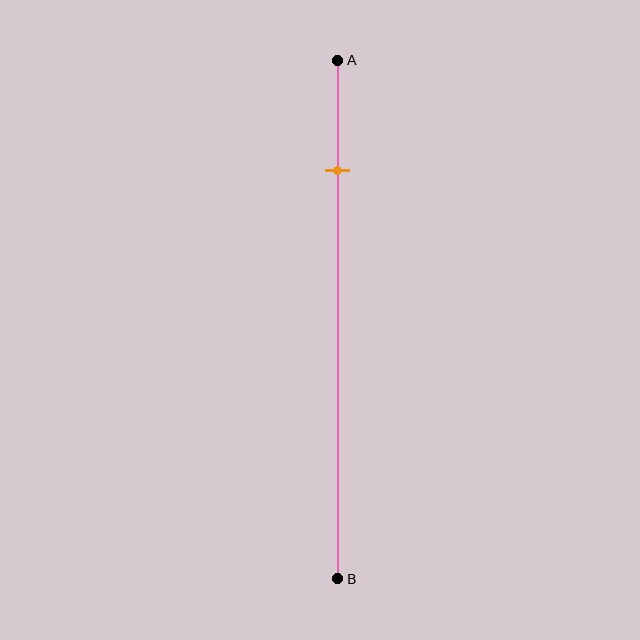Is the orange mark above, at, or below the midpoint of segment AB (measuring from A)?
The orange mark is above the midpoint of segment AB.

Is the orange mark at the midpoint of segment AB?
No, the mark is at about 20% from A, not at the 50% midpoint.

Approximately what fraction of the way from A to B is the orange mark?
The orange mark is approximately 20% of the way from A to B.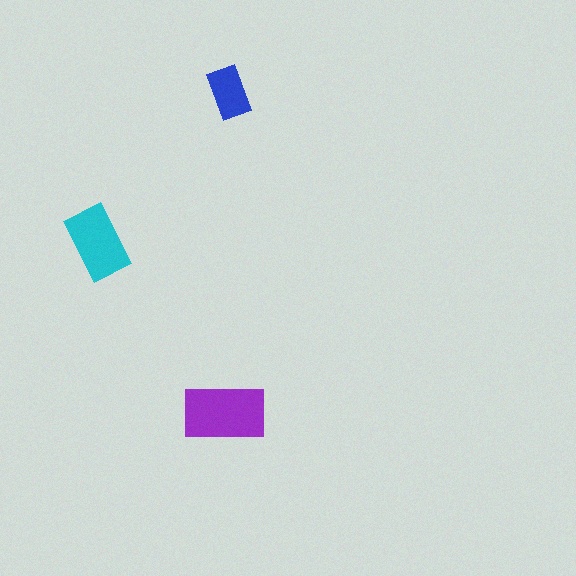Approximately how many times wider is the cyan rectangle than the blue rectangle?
About 1.5 times wider.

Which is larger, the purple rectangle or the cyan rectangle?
The purple one.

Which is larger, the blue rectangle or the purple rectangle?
The purple one.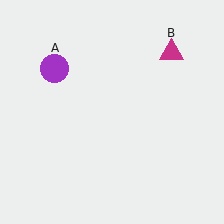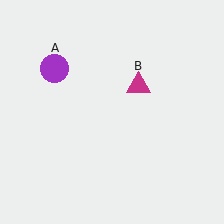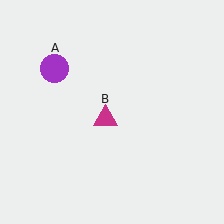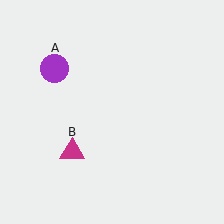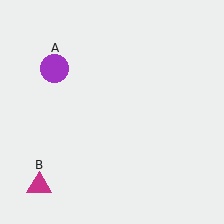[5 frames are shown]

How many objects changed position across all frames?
1 object changed position: magenta triangle (object B).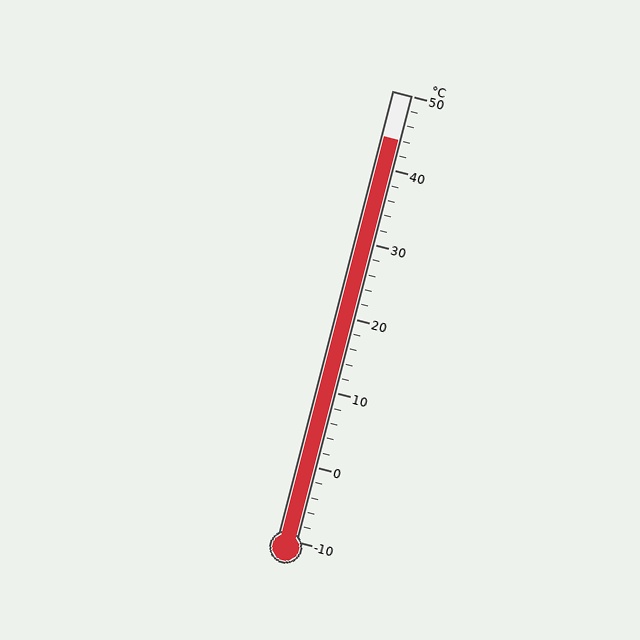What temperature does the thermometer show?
The thermometer shows approximately 44°C.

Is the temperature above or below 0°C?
The temperature is above 0°C.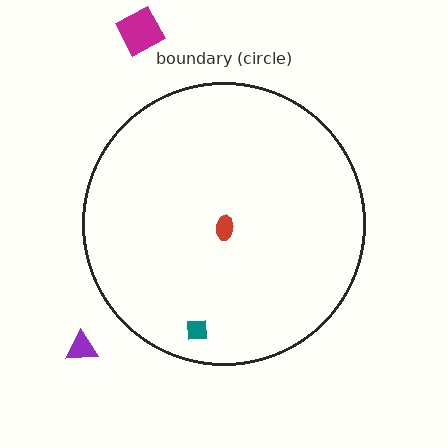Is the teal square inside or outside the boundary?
Inside.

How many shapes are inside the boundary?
2 inside, 2 outside.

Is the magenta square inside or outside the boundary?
Outside.